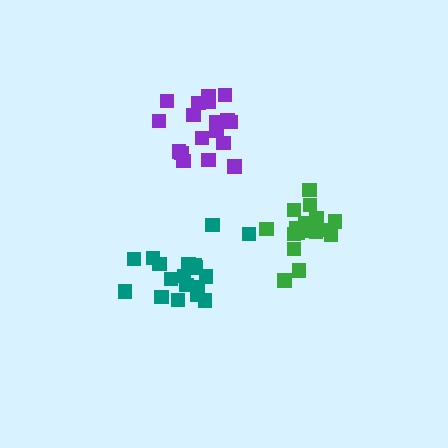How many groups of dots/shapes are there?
There are 3 groups.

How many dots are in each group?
Group 1: 17 dots, Group 2: 18 dots, Group 3: 18 dots (53 total).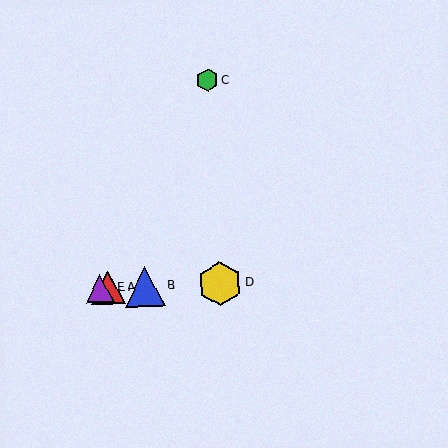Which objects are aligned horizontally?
Objects A, B, D, E are aligned horizontally.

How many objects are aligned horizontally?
4 objects (A, B, D, E) are aligned horizontally.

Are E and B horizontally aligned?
Yes, both are at y≈288.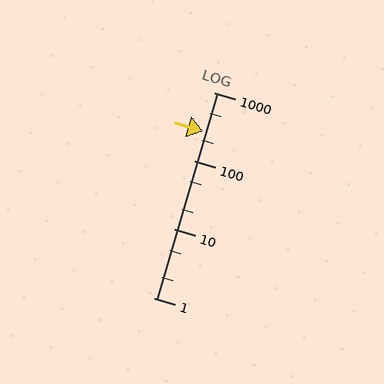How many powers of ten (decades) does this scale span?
The scale spans 3 decades, from 1 to 1000.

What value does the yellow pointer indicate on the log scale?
The pointer indicates approximately 270.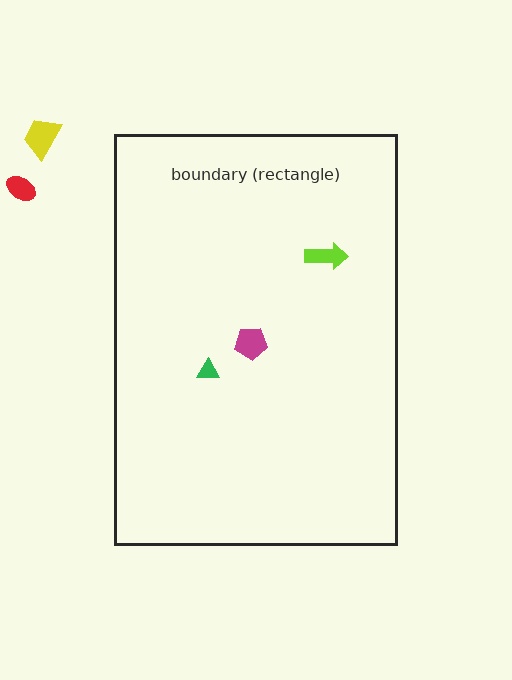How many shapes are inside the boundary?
3 inside, 2 outside.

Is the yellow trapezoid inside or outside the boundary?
Outside.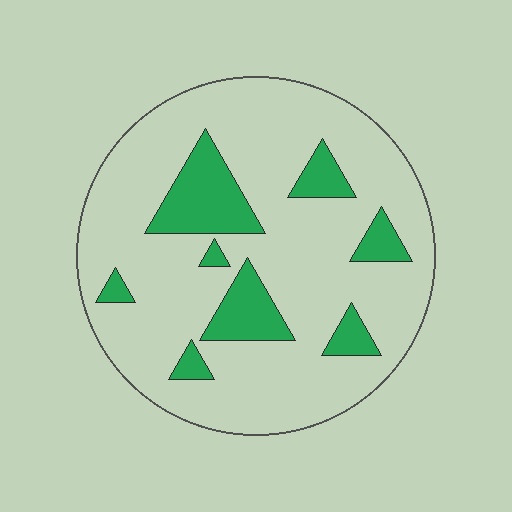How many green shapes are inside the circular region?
8.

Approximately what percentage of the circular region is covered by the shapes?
Approximately 20%.